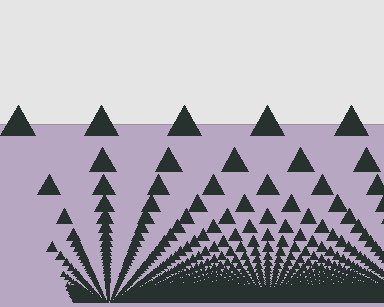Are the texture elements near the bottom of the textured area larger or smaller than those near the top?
Smaller. The gradient is inverted — elements near the bottom are smaller and denser.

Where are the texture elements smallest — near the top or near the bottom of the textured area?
Near the bottom.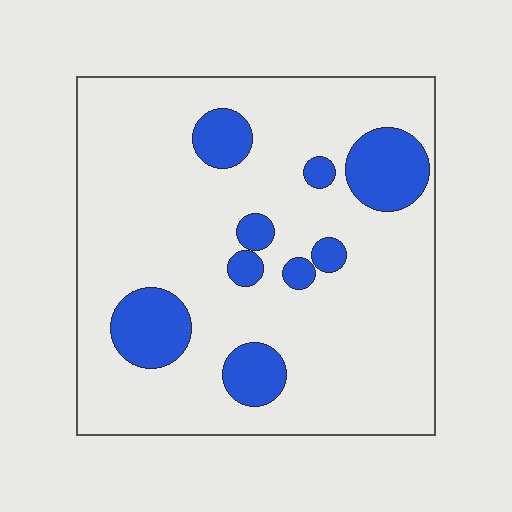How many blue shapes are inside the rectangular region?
9.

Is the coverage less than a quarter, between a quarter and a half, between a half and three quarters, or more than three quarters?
Less than a quarter.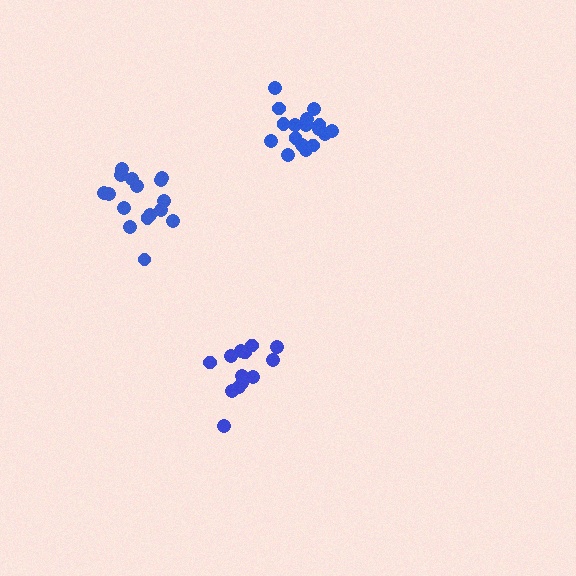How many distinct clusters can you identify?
There are 3 distinct clusters.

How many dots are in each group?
Group 1: 13 dots, Group 2: 16 dots, Group 3: 17 dots (46 total).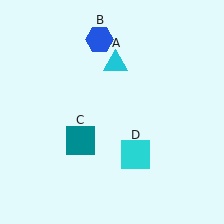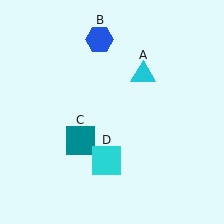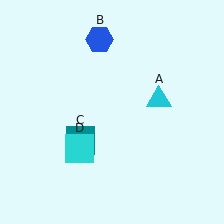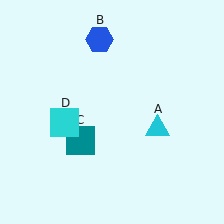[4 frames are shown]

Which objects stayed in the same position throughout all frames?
Blue hexagon (object B) and teal square (object C) remained stationary.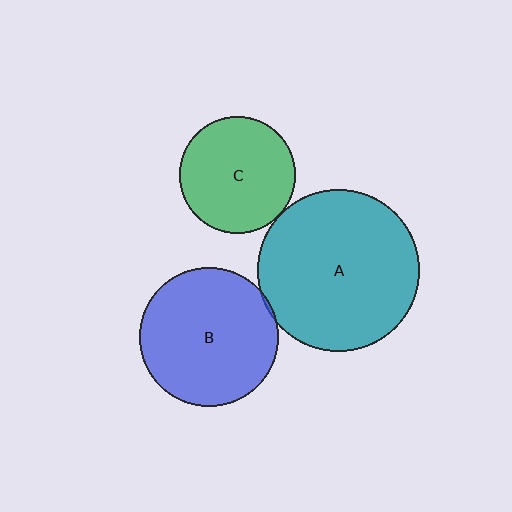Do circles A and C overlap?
Yes.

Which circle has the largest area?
Circle A (teal).